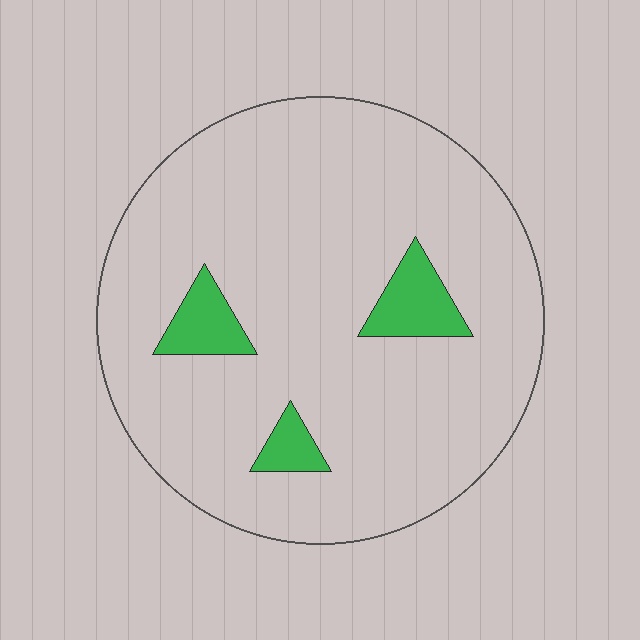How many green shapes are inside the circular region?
3.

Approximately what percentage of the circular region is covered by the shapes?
Approximately 10%.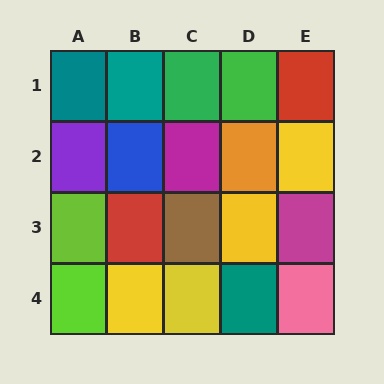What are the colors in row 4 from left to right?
Lime, yellow, yellow, teal, pink.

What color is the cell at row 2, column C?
Magenta.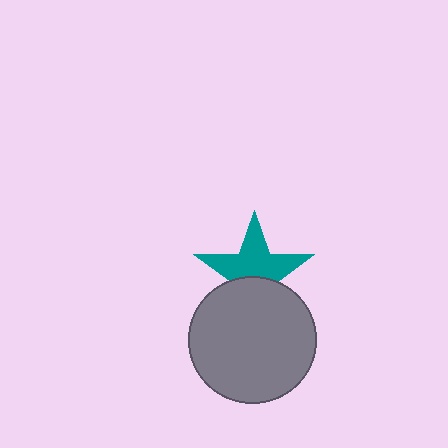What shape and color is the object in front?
The object in front is a gray circle.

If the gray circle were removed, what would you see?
You would see the complete teal star.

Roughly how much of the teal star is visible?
About half of it is visible (roughly 60%).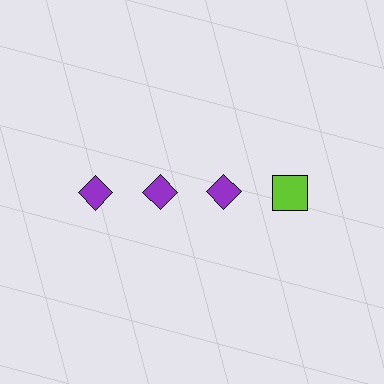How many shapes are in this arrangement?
There are 4 shapes arranged in a grid pattern.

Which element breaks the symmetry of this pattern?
The lime square in the top row, second from right column breaks the symmetry. All other shapes are purple diamonds.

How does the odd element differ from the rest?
It differs in both color (lime instead of purple) and shape (square instead of diamond).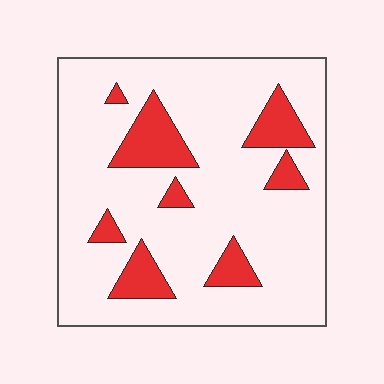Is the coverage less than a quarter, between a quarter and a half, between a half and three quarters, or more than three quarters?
Less than a quarter.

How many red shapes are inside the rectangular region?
8.